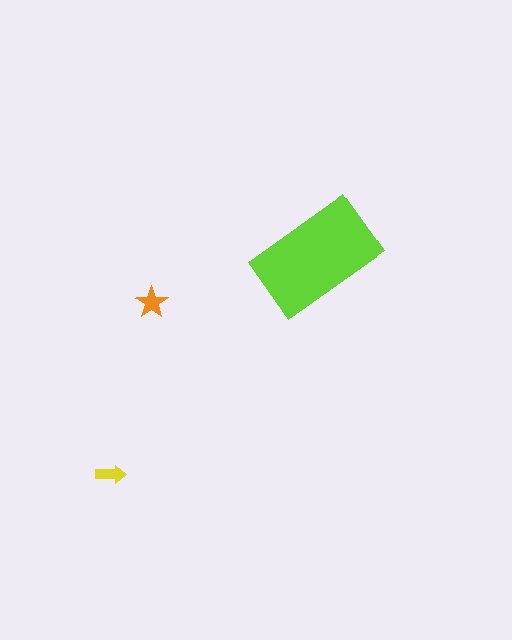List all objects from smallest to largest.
The yellow arrow, the orange star, the lime rectangle.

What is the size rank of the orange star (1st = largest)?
2nd.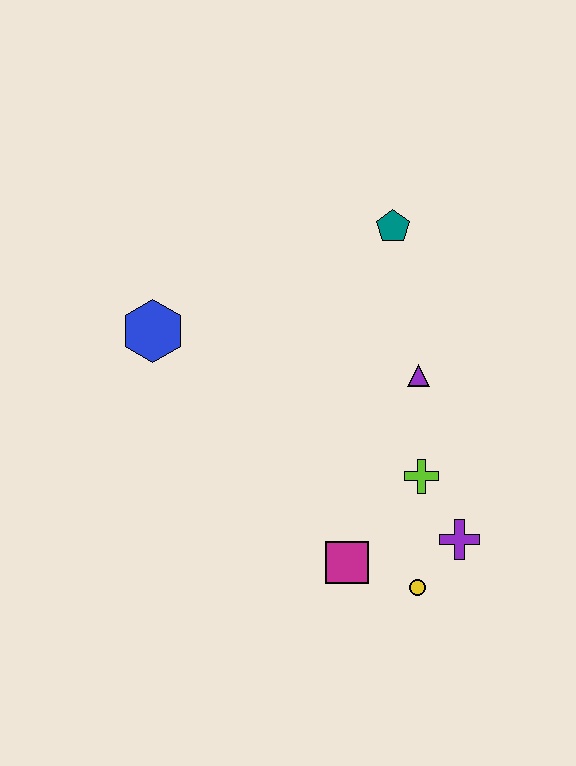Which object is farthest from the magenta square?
The teal pentagon is farthest from the magenta square.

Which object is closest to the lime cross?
The purple cross is closest to the lime cross.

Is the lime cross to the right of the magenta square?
Yes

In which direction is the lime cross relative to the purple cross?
The lime cross is above the purple cross.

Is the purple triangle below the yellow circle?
No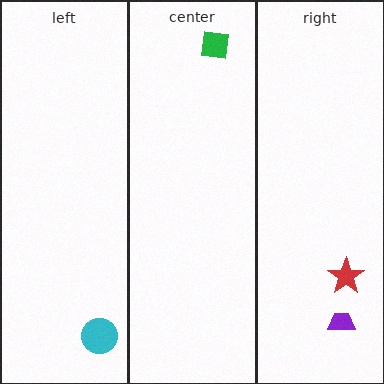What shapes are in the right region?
The purple trapezoid, the red star.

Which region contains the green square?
The center region.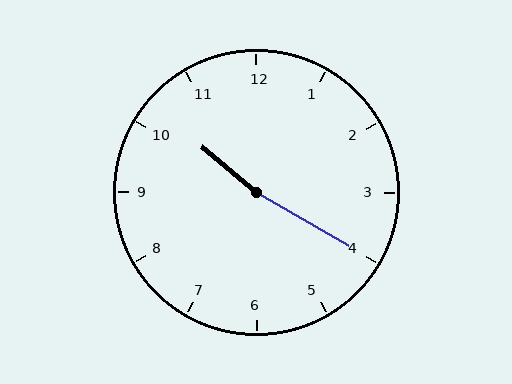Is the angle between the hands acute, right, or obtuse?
It is obtuse.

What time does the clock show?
10:20.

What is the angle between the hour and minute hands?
Approximately 170 degrees.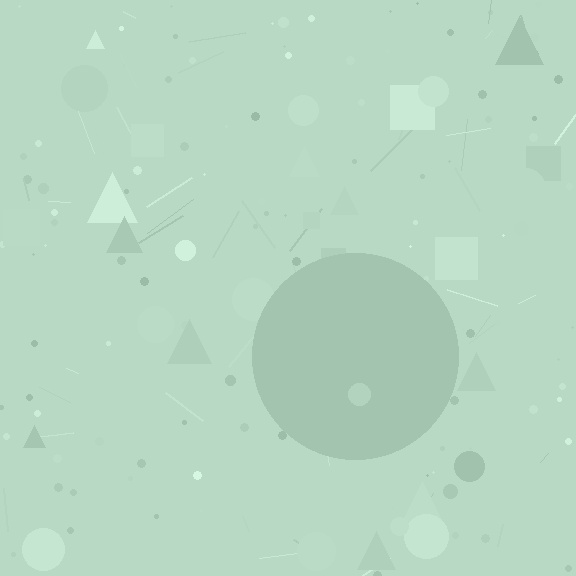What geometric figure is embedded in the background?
A circle is embedded in the background.